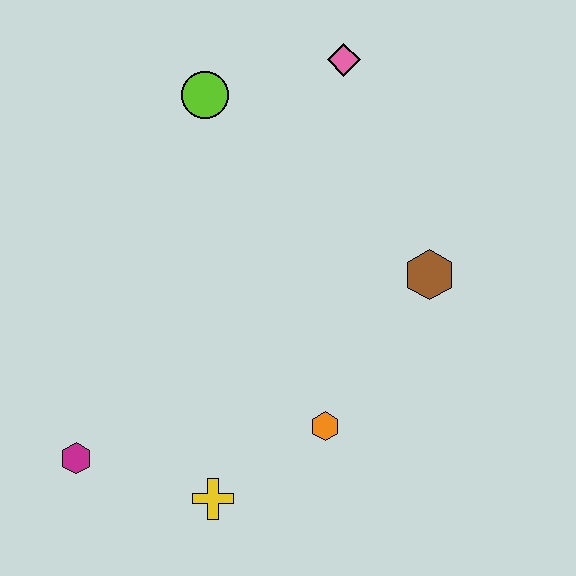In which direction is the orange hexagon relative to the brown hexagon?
The orange hexagon is below the brown hexagon.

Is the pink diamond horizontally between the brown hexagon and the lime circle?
Yes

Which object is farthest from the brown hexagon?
The magenta hexagon is farthest from the brown hexagon.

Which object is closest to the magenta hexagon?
The yellow cross is closest to the magenta hexagon.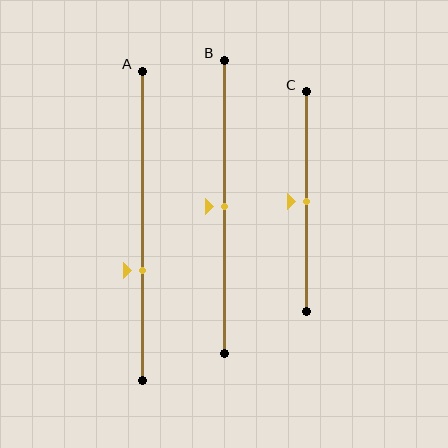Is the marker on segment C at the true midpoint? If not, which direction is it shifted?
Yes, the marker on segment C is at the true midpoint.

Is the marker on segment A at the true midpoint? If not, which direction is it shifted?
No, the marker on segment A is shifted downward by about 15% of the segment length.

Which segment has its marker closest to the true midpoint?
Segment B has its marker closest to the true midpoint.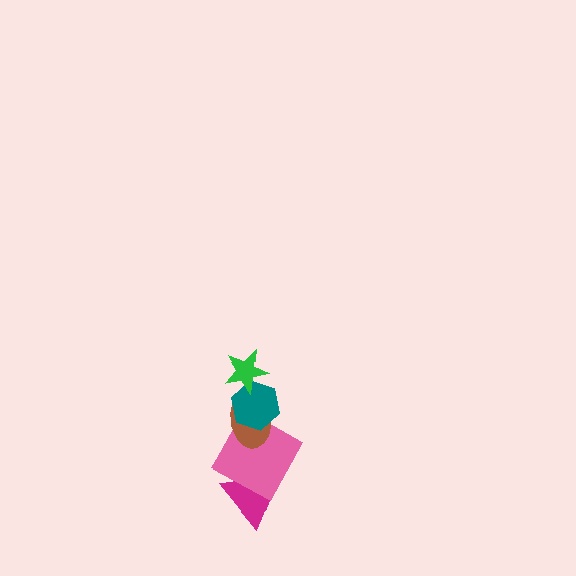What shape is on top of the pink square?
The brown ellipse is on top of the pink square.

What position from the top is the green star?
The green star is 1st from the top.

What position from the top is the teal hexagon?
The teal hexagon is 2nd from the top.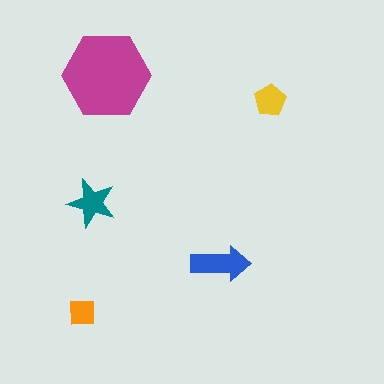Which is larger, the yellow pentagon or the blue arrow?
The blue arrow.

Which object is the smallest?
The orange square.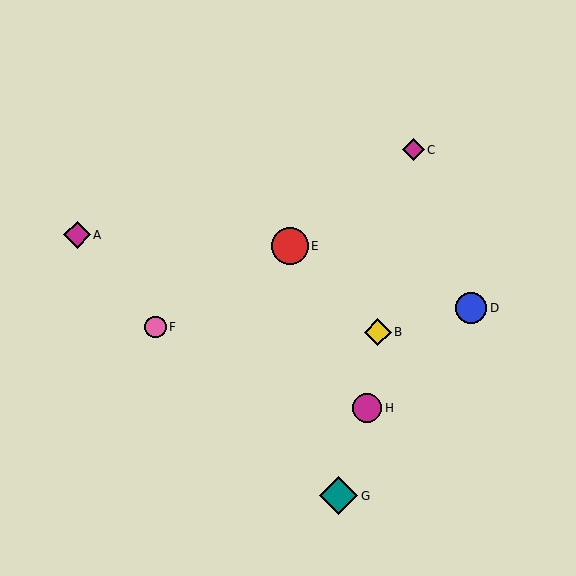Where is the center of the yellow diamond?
The center of the yellow diamond is at (378, 332).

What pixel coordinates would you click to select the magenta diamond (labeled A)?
Click at (77, 235) to select the magenta diamond A.